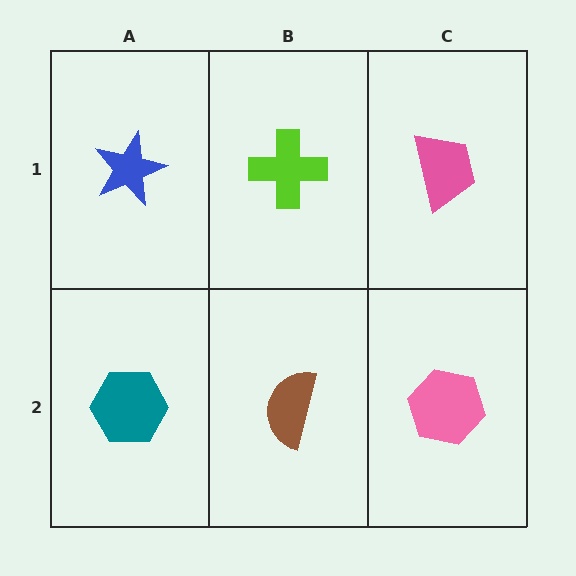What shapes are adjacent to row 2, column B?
A lime cross (row 1, column B), a teal hexagon (row 2, column A), a pink hexagon (row 2, column C).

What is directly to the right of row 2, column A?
A brown semicircle.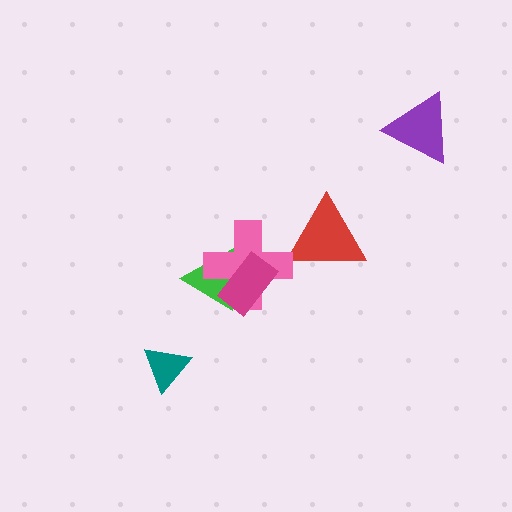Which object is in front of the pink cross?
The magenta rectangle is in front of the pink cross.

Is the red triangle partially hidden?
No, no other shape covers it.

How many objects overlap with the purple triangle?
0 objects overlap with the purple triangle.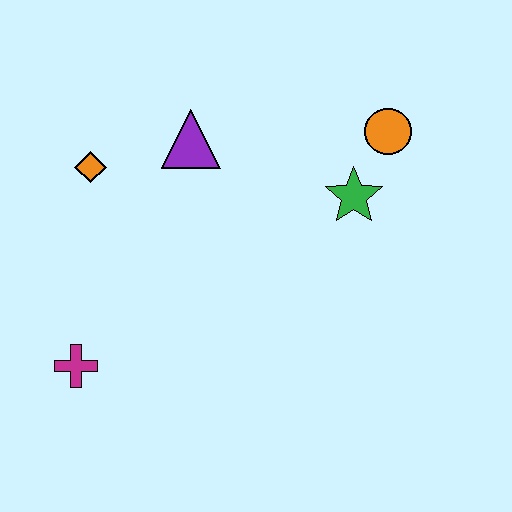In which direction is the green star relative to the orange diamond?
The green star is to the right of the orange diamond.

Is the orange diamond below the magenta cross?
No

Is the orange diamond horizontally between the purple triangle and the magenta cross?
Yes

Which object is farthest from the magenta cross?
The orange circle is farthest from the magenta cross.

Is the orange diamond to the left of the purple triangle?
Yes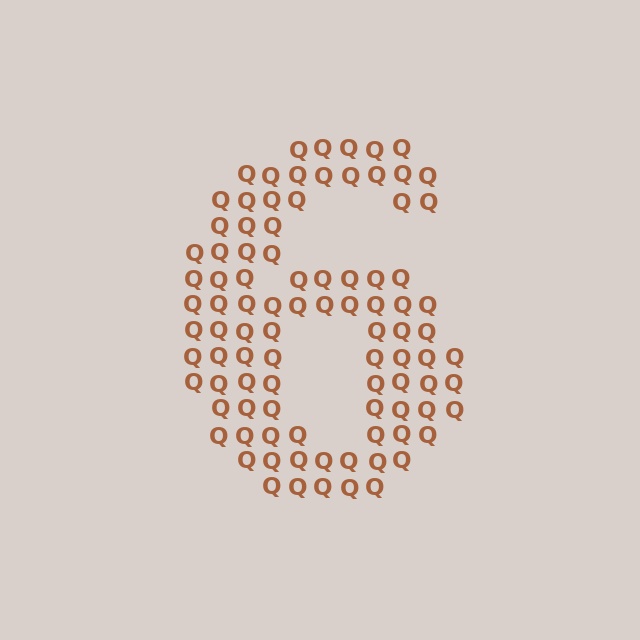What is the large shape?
The large shape is the digit 6.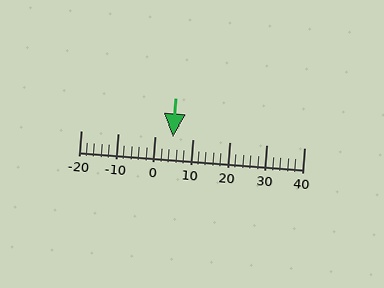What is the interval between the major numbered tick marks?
The major tick marks are spaced 10 units apart.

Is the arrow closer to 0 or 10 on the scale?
The arrow is closer to 0.